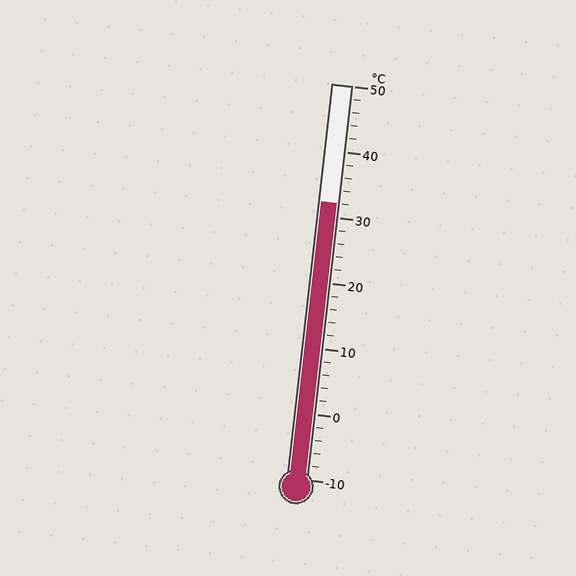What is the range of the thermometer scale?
The thermometer scale ranges from -10°C to 50°C.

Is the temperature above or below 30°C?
The temperature is above 30°C.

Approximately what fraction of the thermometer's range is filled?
The thermometer is filled to approximately 70% of its range.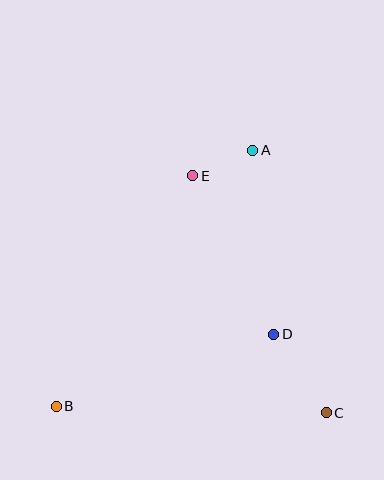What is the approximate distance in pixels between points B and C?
The distance between B and C is approximately 270 pixels.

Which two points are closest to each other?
Points A and E are closest to each other.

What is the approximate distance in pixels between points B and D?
The distance between B and D is approximately 229 pixels.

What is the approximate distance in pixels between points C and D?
The distance between C and D is approximately 94 pixels.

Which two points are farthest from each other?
Points A and B are farthest from each other.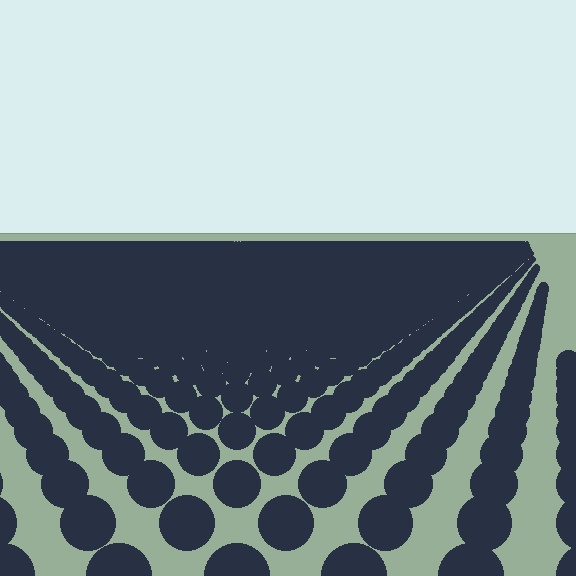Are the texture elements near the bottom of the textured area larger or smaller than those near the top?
Larger. Near the bottom, elements are closer to the viewer and appear at a bigger on-screen size.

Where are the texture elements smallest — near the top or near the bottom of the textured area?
Near the top.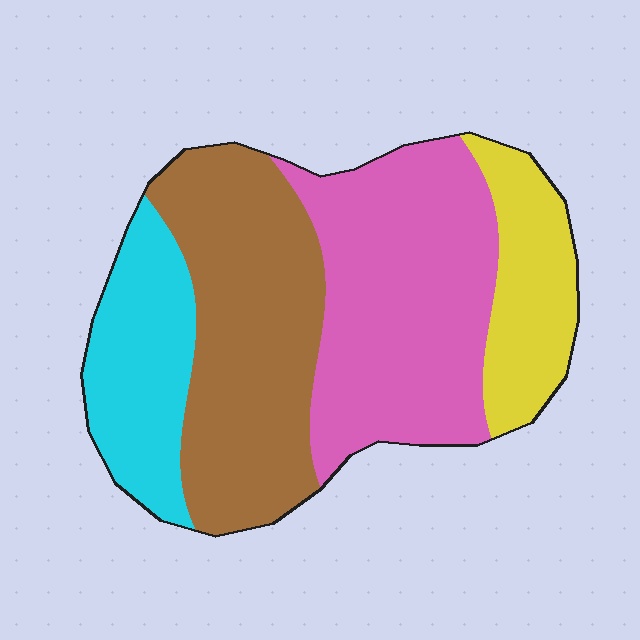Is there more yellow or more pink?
Pink.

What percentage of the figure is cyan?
Cyan takes up between a sixth and a third of the figure.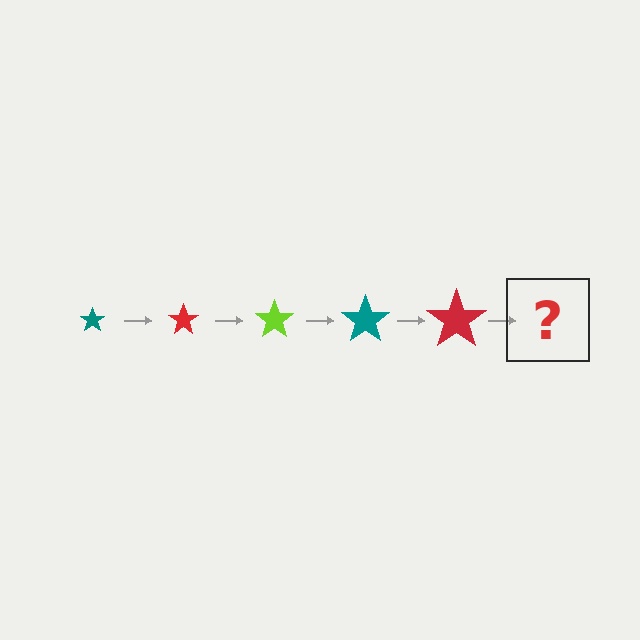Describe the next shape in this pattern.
It should be a lime star, larger than the previous one.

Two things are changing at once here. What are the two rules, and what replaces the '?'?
The two rules are that the star grows larger each step and the color cycles through teal, red, and lime. The '?' should be a lime star, larger than the previous one.